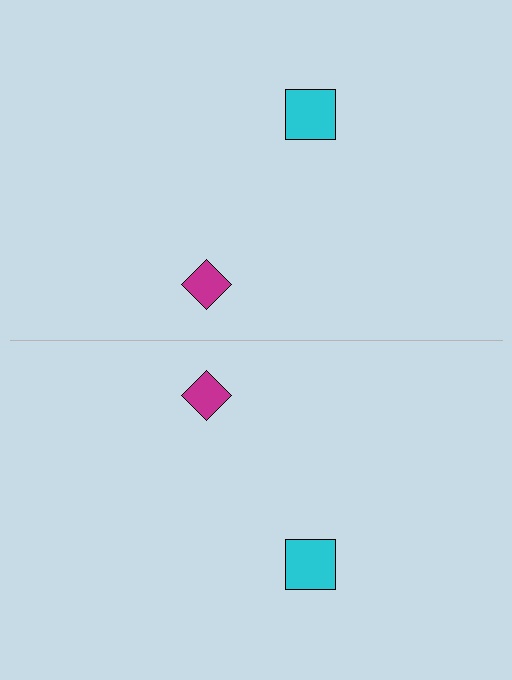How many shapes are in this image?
There are 4 shapes in this image.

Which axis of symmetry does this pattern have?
The pattern has a horizontal axis of symmetry running through the center of the image.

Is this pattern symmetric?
Yes, this pattern has bilateral (reflection) symmetry.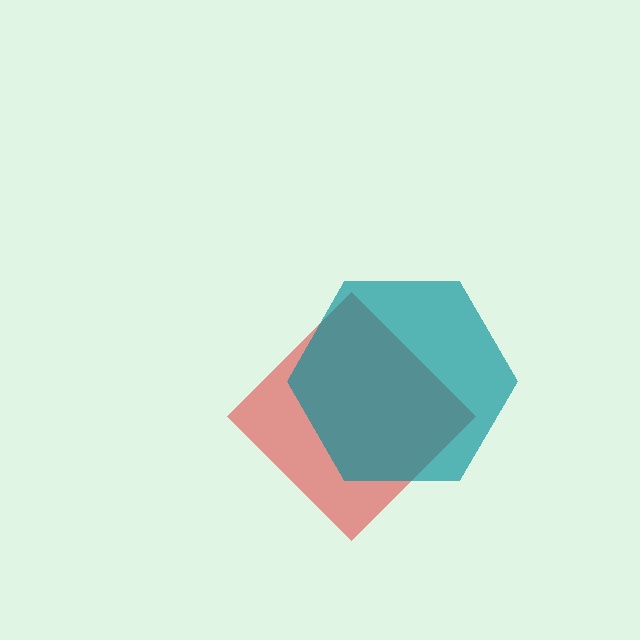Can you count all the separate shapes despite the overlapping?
Yes, there are 2 separate shapes.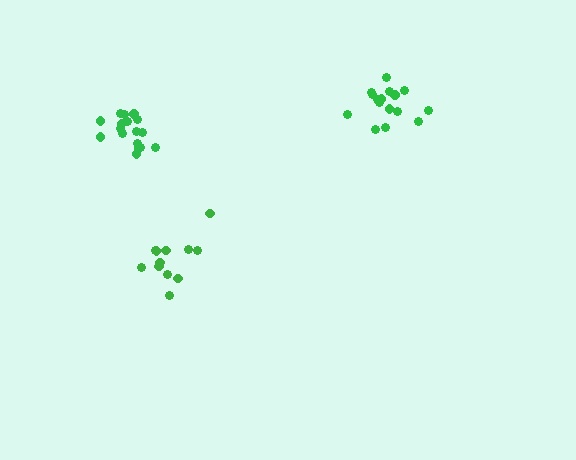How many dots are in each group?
Group 1: 16 dots, Group 2: 12 dots, Group 3: 17 dots (45 total).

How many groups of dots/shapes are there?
There are 3 groups.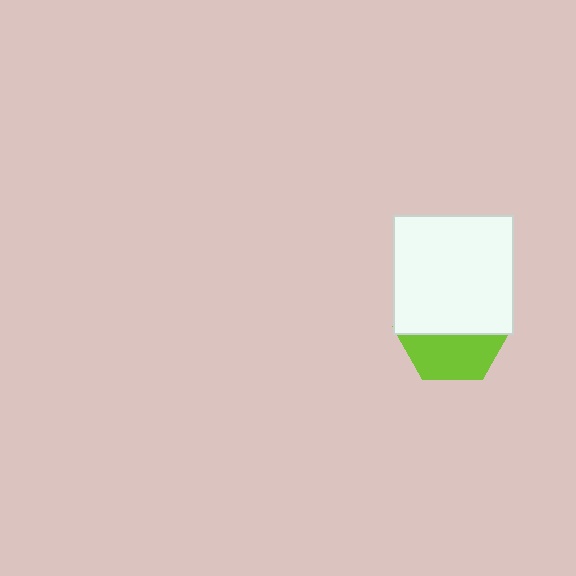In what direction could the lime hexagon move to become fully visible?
The lime hexagon could move down. That would shift it out from behind the white square entirely.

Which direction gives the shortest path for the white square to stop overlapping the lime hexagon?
Moving up gives the shortest separation.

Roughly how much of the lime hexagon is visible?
A small part of it is visible (roughly 39%).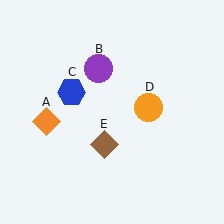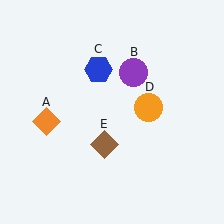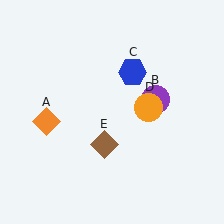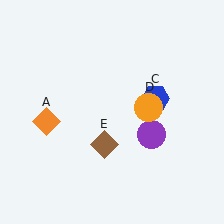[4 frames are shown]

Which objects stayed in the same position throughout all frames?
Orange diamond (object A) and orange circle (object D) and brown diamond (object E) remained stationary.